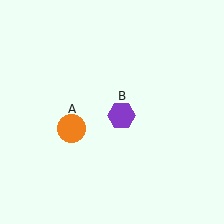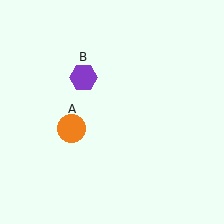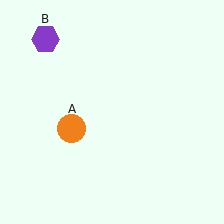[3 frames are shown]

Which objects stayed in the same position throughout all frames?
Orange circle (object A) remained stationary.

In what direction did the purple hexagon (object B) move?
The purple hexagon (object B) moved up and to the left.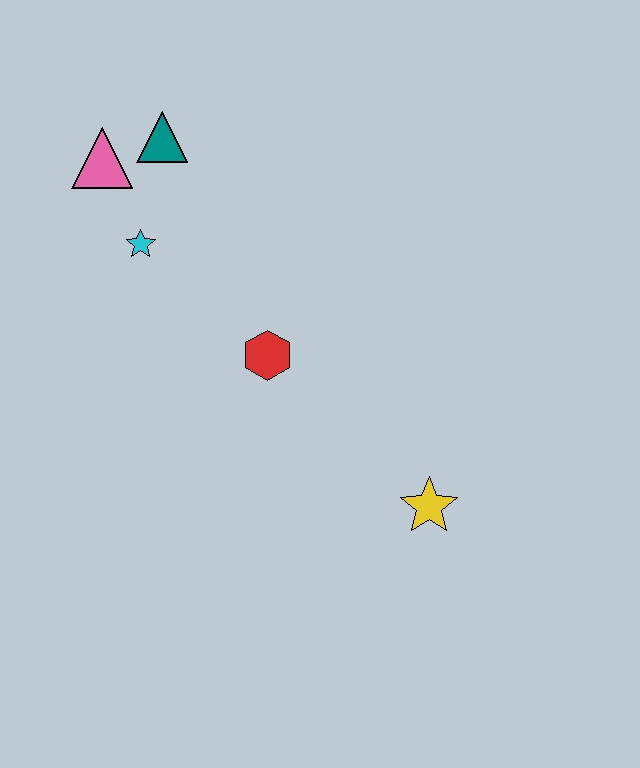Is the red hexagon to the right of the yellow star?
No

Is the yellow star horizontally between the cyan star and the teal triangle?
No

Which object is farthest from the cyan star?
The yellow star is farthest from the cyan star.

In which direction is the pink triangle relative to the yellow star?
The pink triangle is above the yellow star.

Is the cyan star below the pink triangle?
Yes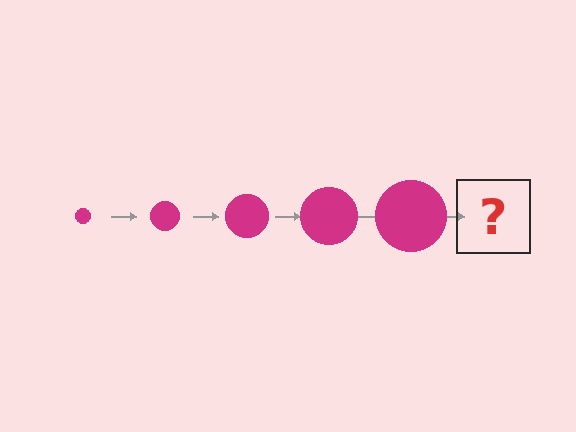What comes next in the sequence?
The next element should be a magenta circle, larger than the previous one.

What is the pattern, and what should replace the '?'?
The pattern is that the circle gets progressively larger each step. The '?' should be a magenta circle, larger than the previous one.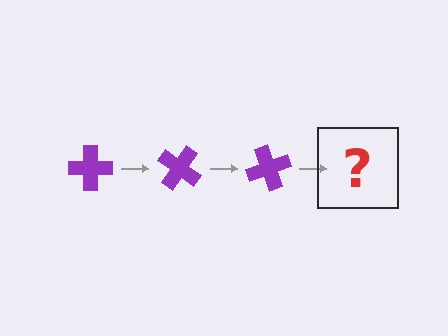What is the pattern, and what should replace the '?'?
The pattern is that the cross rotates 35 degrees each step. The '?' should be a purple cross rotated 105 degrees.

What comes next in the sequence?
The next element should be a purple cross rotated 105 degrees.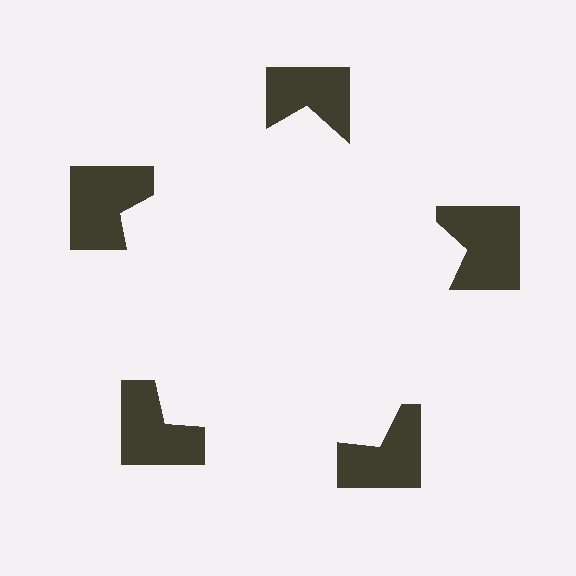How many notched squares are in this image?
There are 5 — one at each vertex of the illusory pentagon.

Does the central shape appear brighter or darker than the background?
It typically appears slightly brighter than the background, even though no actual brightness change is drawn.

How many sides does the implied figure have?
5 sides.